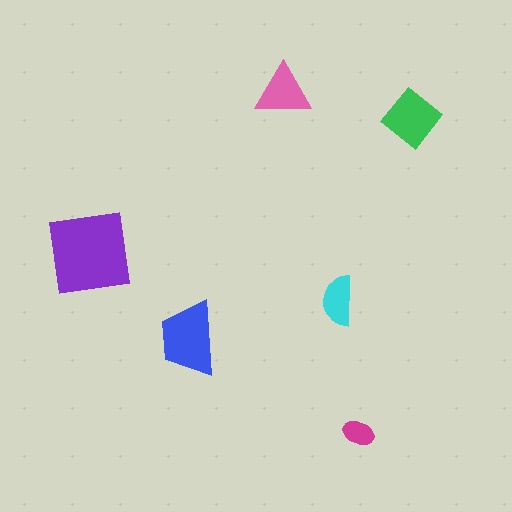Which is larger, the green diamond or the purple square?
The purple square.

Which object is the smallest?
The magenta ellipse.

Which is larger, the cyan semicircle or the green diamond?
The green diamond.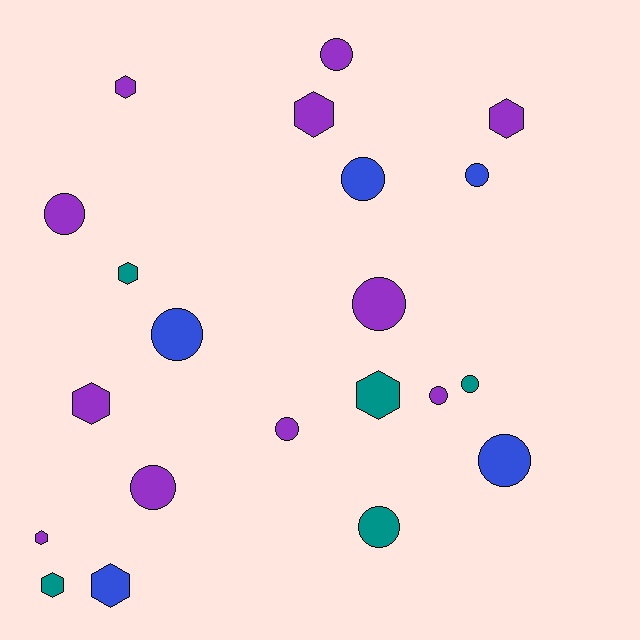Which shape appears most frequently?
Circle, with 12 objects.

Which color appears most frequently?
Purple, with 11 objects.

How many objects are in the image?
There are 21 objects.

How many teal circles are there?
There are 2 teal circles.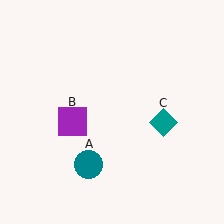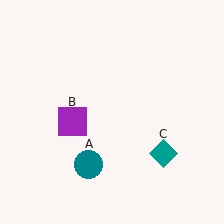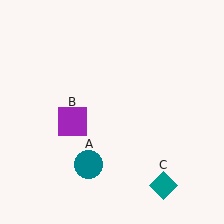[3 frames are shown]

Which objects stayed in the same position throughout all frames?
Teal circle (object A) and purple square (object B) remained stationary.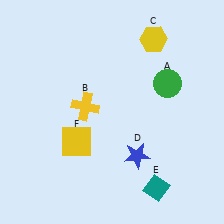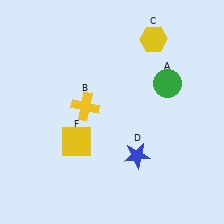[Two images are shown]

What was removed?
The teal diamond (E) was removed in Image 2.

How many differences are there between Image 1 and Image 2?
There is 1 difference between the two images.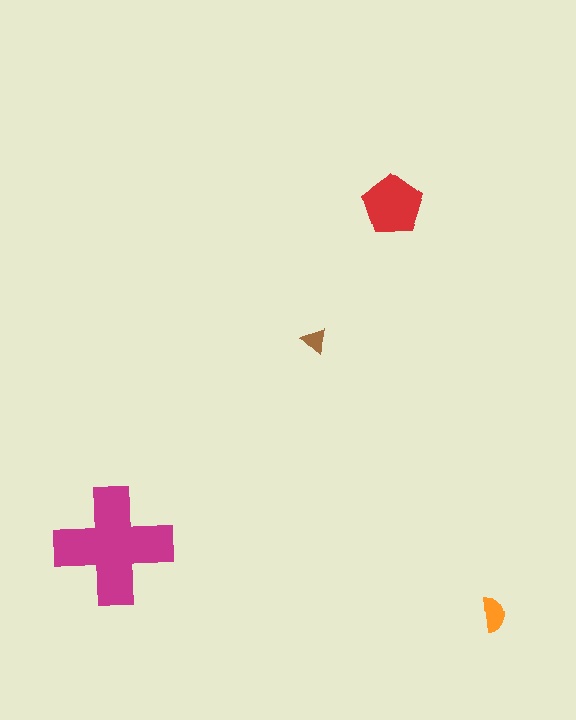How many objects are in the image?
There are 4 objects in the image.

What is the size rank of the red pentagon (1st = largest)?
2nd.